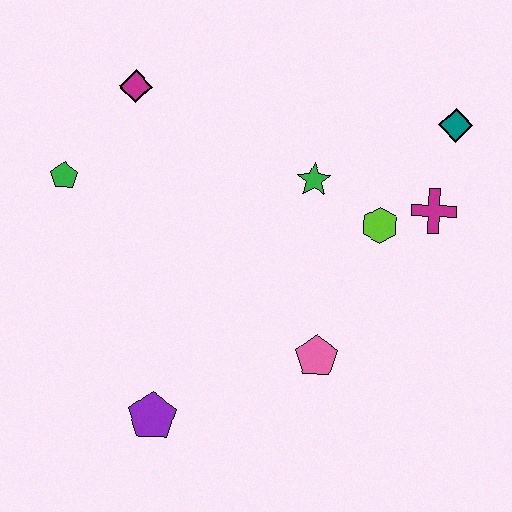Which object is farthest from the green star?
The purple pentagon is farthest from the green star.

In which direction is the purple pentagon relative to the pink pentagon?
The purple pentagon is to the left of the pink pentagon.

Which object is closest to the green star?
The lime hexagon is closest to the green star.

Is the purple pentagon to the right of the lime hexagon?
No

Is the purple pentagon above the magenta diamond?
No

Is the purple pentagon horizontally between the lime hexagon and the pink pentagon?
No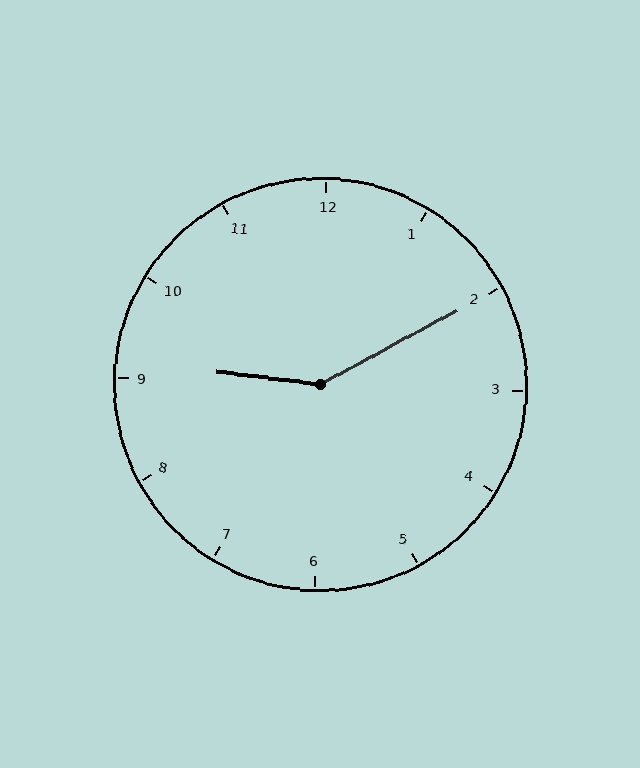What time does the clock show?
9:10.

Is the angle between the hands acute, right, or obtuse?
It is obtuse.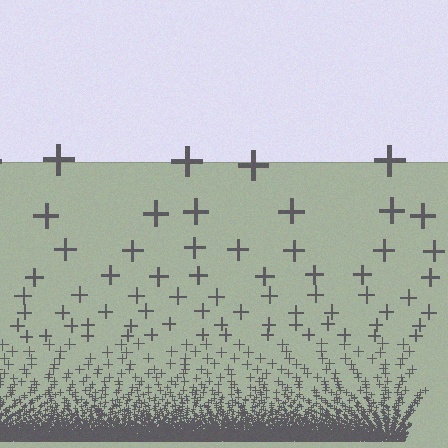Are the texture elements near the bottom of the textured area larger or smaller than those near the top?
Smaller. The gradient is inverted — elements near the bottom are smaller and denser.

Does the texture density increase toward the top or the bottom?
Density increases toward the bottom.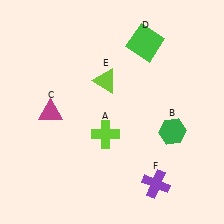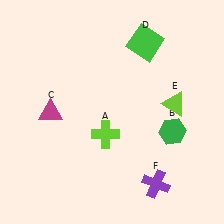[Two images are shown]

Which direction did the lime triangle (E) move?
The lime triangle (E) moved right.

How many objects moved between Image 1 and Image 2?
1 object moved between the two images.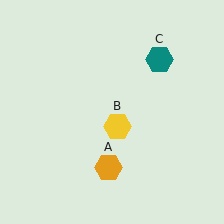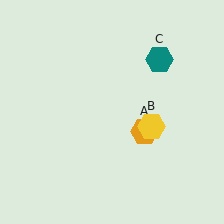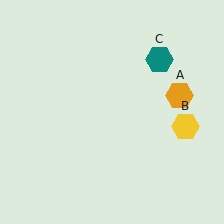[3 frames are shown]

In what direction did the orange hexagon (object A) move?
The orange hexagon (object A) moved up and to the right.